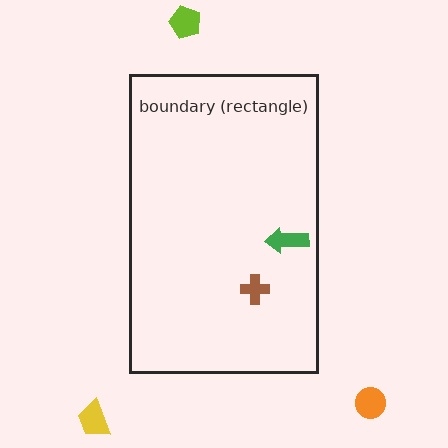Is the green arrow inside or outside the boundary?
Inside.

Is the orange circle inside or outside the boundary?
Outside.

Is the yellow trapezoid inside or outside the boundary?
Outside.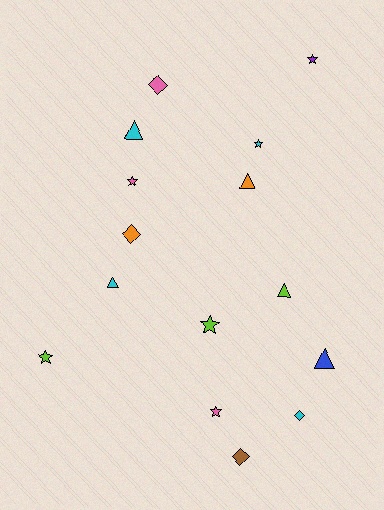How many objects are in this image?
There are 15 objects.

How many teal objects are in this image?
There are no teal objects.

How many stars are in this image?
There are 6 stars.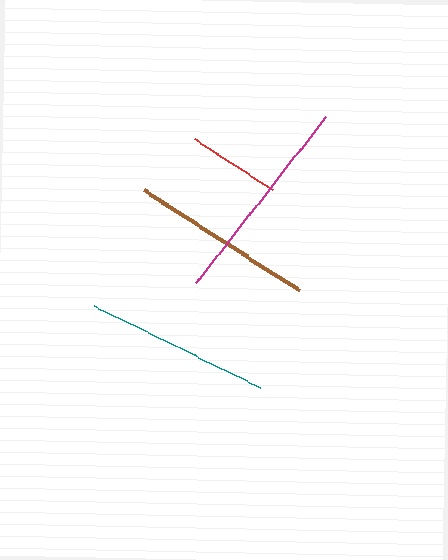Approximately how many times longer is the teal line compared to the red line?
The teal line is approximately 2.0 times the length of the red line.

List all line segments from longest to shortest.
From longest to shortest: magenta, teal, brown, red.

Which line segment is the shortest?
The red line is the shortest at approximately 92 pixels.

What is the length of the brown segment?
The brown segment is approximately 184 pixels long.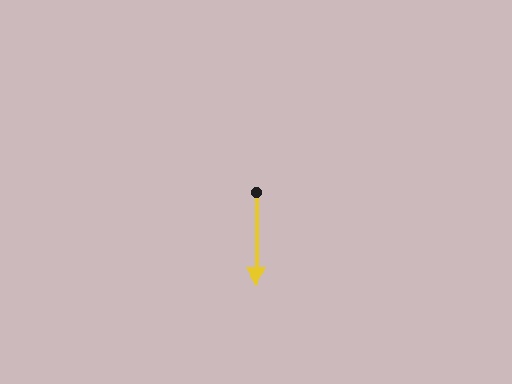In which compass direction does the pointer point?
South.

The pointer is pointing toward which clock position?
Roughly 6 o'clock.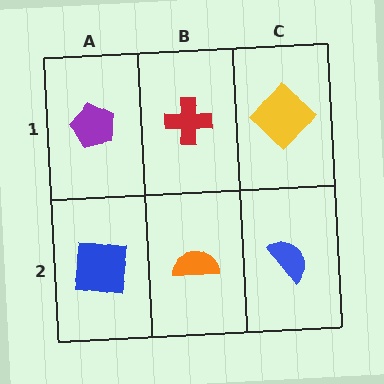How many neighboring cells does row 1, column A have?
2.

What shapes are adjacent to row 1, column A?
A blue square (row 2, column A), a red cross (row 1, column B).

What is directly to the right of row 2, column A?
An orange semicircle.